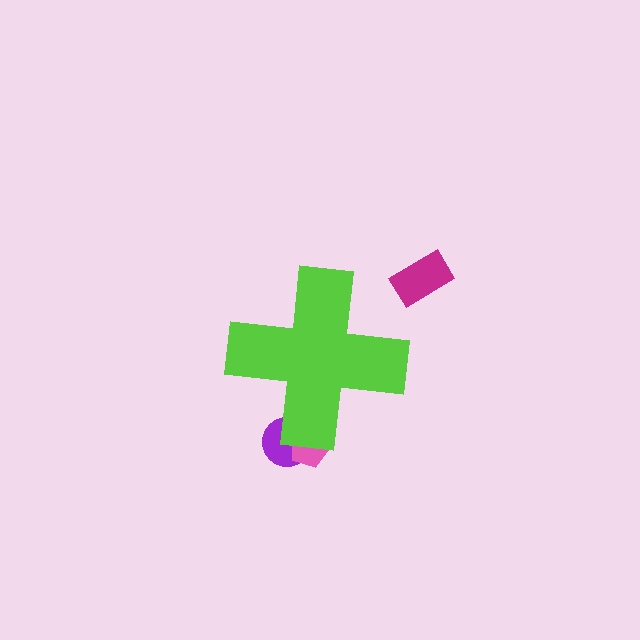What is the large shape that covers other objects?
A lime cross.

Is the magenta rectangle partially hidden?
No, the magenta rectangle is fully visible.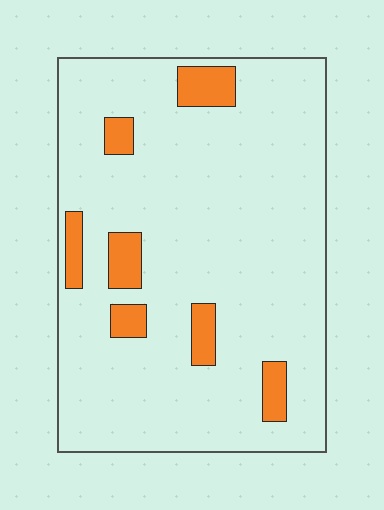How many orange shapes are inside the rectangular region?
7.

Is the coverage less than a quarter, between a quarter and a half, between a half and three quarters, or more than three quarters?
Less than a quarter.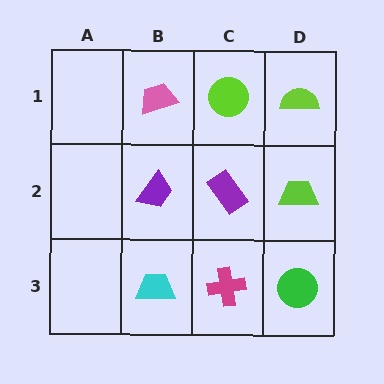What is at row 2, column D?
A lime trapezoid.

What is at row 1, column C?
A lime circle.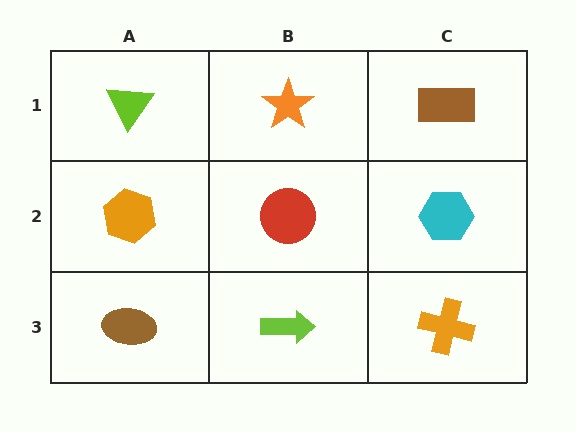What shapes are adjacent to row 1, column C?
A cyan hexagon (row 2, column C), an orange star (row 1, column B).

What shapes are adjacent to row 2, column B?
An orange star (row 1, column B), a lime arrow (row 3, column B), an orange hexagon (row 2, column A), a cyan hexagon (row 2, column C).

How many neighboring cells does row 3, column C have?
2.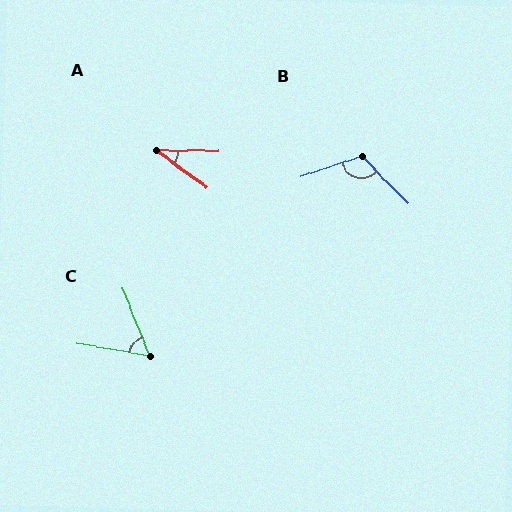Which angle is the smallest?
A, at approximately 36 degrees.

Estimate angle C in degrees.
Approximately 58 degrees.